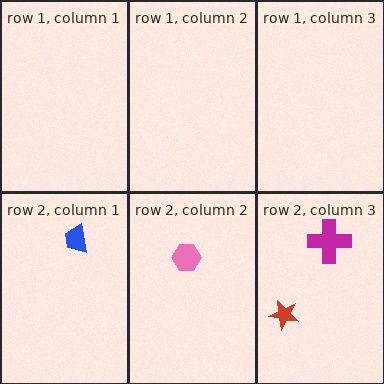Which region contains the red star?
The row 2, column 3 region.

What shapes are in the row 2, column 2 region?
The pink hexagon.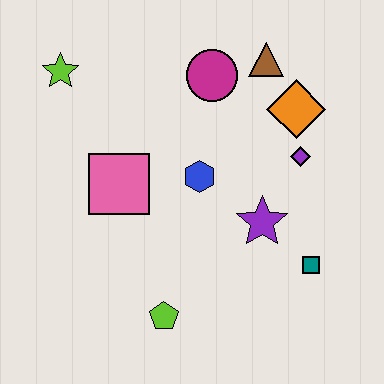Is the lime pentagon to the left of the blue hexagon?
Yes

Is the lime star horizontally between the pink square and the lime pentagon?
No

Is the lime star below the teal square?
No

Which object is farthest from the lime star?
The teal square is farthest from the lime star.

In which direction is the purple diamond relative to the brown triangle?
The purple diamond is below the brown triangle.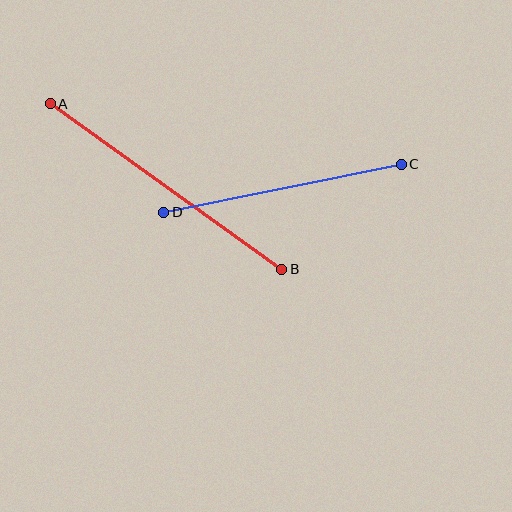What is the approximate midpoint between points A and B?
The midpoint is at approximately (166, 186) pixels.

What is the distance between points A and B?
The distance is approximately 285 pixels.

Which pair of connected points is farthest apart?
Points A and B are farthest apart.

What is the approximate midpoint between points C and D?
The midpoint is at approximately (283, 188) pixels.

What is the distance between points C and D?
The distance is approximately 242 pixels.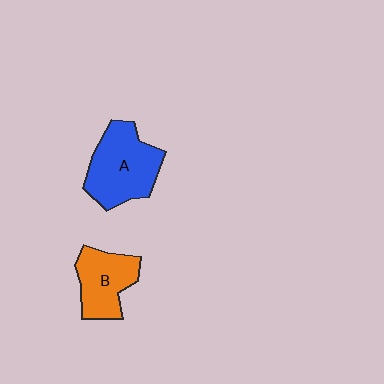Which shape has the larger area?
Shape A (blue).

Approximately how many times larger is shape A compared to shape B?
Approximately 1.4 times.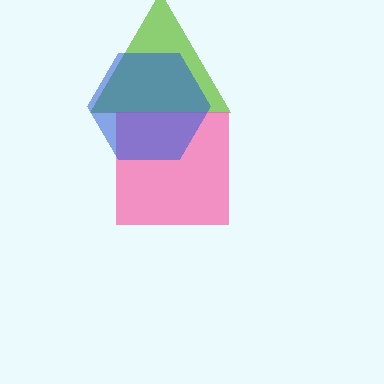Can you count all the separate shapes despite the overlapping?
Yes, there are 3 separate shapes.